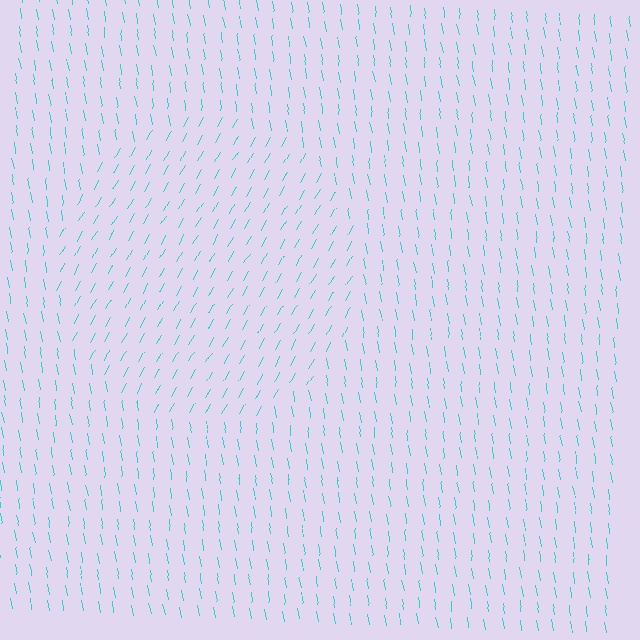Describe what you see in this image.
The image is filled with small cyan line segments. A circle region in the image has lines oriented differently from the surrounding lines, creating a visible texture boundary.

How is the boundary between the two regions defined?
The boundary is defined purely by a change in line orientation (approximately 39 degrees difference). All lines are the same color and thickness.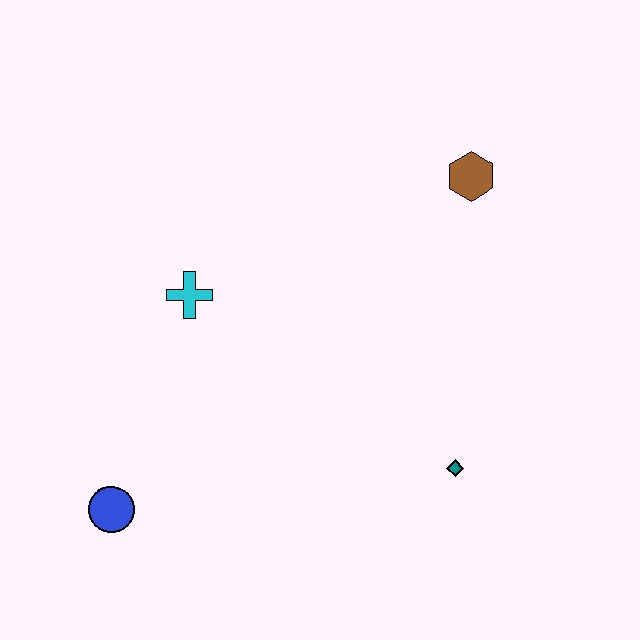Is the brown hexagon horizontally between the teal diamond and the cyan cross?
No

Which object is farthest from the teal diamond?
The blue circle is farthest from the teal diamond.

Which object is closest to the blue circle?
The cyan cross is closest to the blue circle.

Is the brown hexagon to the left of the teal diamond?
No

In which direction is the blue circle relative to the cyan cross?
The blue circle is below the cyan cross.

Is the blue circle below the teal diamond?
Yes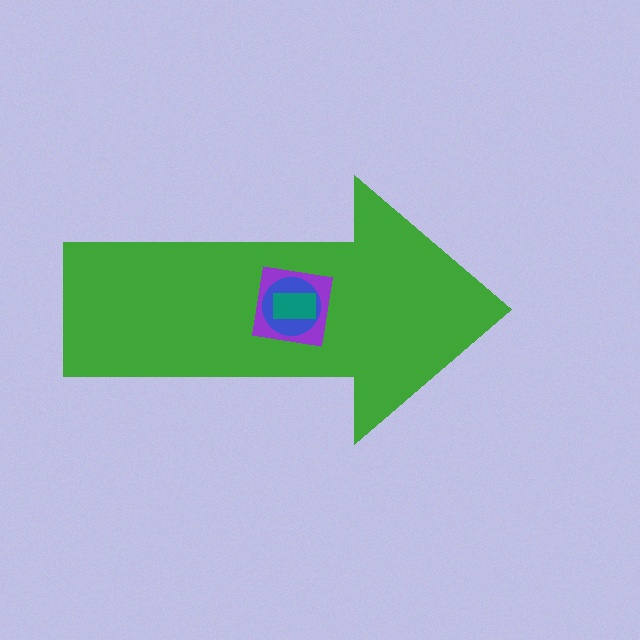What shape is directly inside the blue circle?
The teal rectangle.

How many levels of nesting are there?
4.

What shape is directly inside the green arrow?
The purple square.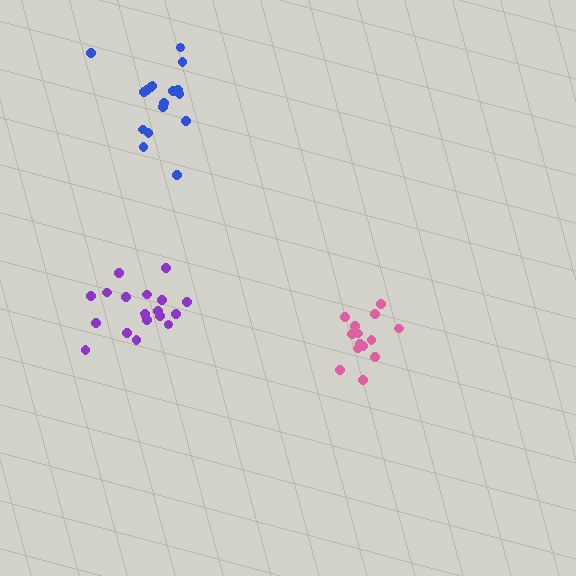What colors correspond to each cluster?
The clusters are colored: pink, purple, blue.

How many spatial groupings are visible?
There are 3 spatial groupings.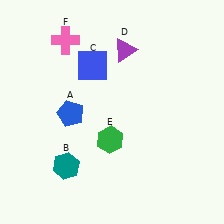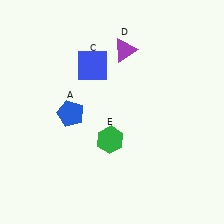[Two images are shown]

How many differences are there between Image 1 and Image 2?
There are 2 differences between the two images.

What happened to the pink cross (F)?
The pink cross (F) was removed in Image 2. It was in the top-left area of Image 1.